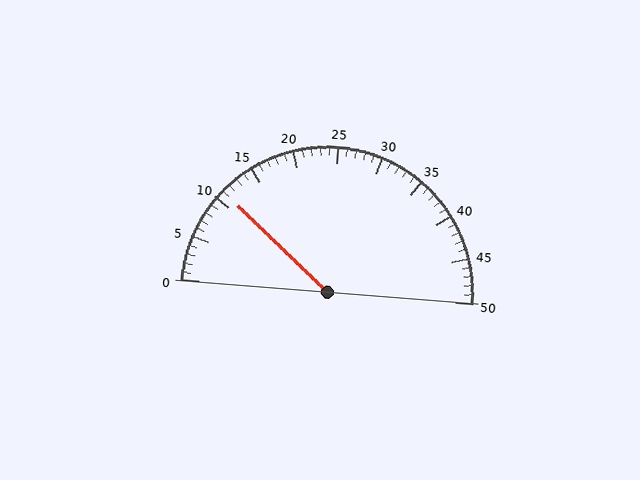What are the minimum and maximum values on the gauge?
The gauge ranges from 0 to 50.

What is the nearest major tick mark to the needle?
The nearest major tick mark is 10.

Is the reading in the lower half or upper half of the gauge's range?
The reading is in the lower half of the range (0 to 50).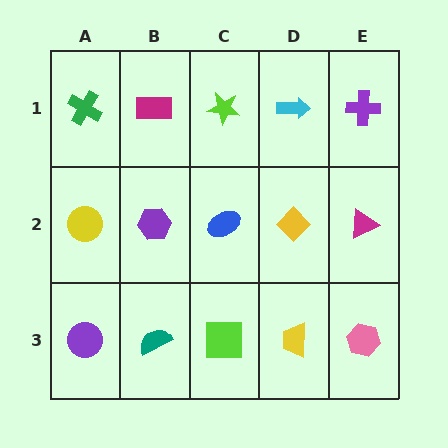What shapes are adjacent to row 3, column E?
A magenta triangle (row 2, column E), a yellow trapezoid (row 3, column D).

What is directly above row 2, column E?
A purple cross.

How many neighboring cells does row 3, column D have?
3.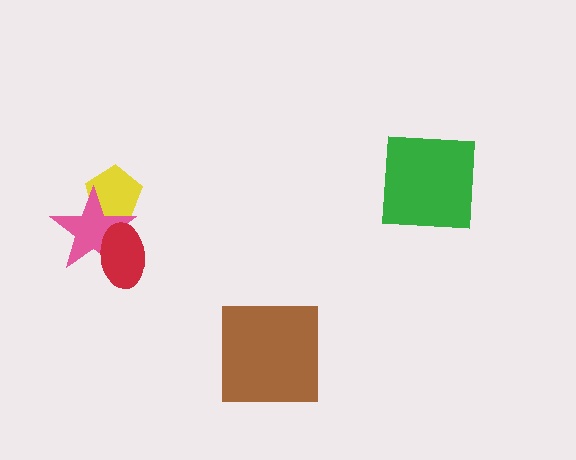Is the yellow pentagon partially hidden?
Yes, it is partially covered by another shape.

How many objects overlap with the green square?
0 objects overlap with the green square.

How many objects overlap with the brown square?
0 objects overlap with the brown square.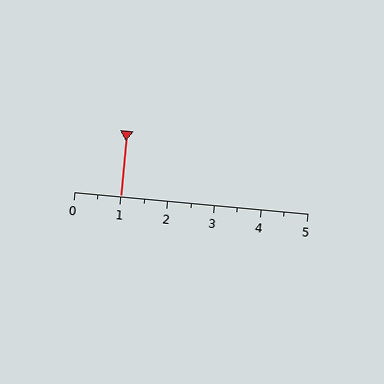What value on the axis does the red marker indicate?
The marker indicates approximately 1.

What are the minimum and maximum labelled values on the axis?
The axis runs from 0 to 5.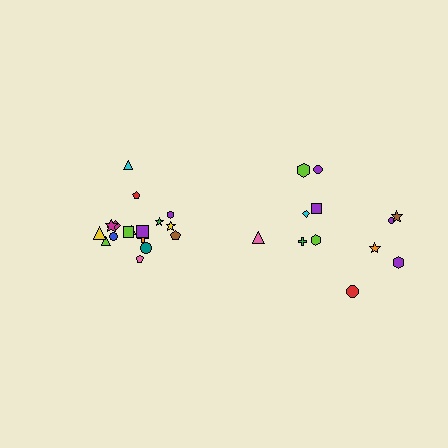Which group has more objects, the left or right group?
The left group.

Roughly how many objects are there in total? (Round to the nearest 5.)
Roughly 30 objects in total.